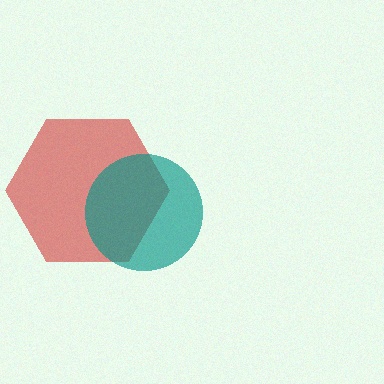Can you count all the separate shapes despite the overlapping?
Yes, there are 2 separate shapes.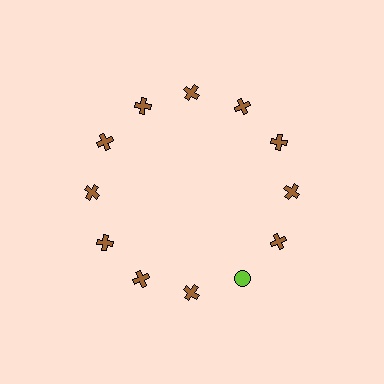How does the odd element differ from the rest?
It differs in both color (lime instead of brown) and shape (circle instead of cross).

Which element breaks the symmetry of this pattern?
The lime circle at roughly the 5 o'clock position breaks the symmetry. All other shapes are brown crosses.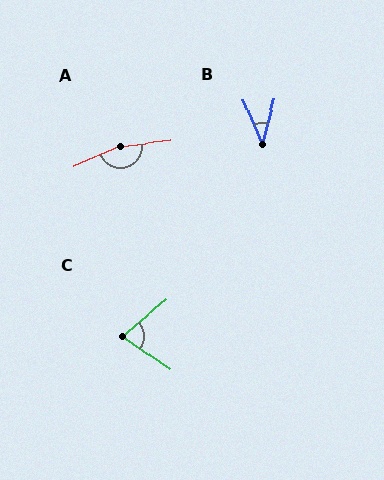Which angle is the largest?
A, at approximately 162 degrees.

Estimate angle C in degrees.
Approximately 75 degrees.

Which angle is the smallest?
B, at approximately 38 degrees.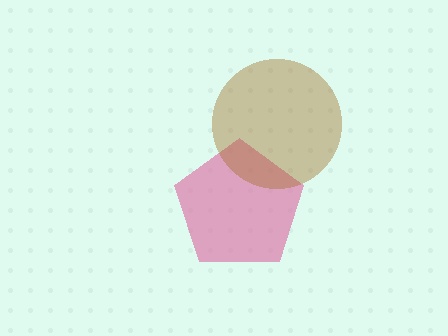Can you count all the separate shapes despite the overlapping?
Yes, there are 2 separate shapes.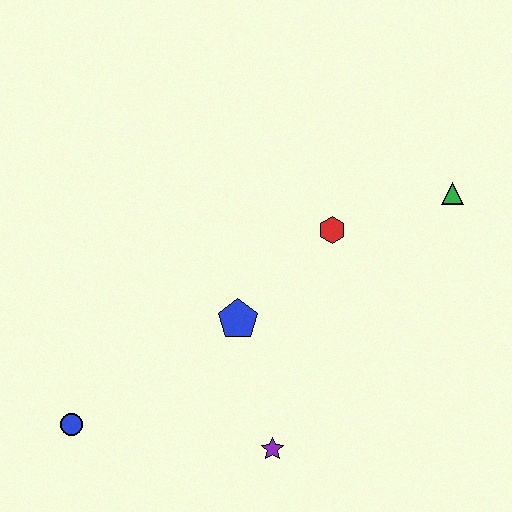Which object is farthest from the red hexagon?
The blue circle is farthest from the red hexagon.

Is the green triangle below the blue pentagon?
No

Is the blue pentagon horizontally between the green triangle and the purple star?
No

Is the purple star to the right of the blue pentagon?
Yes